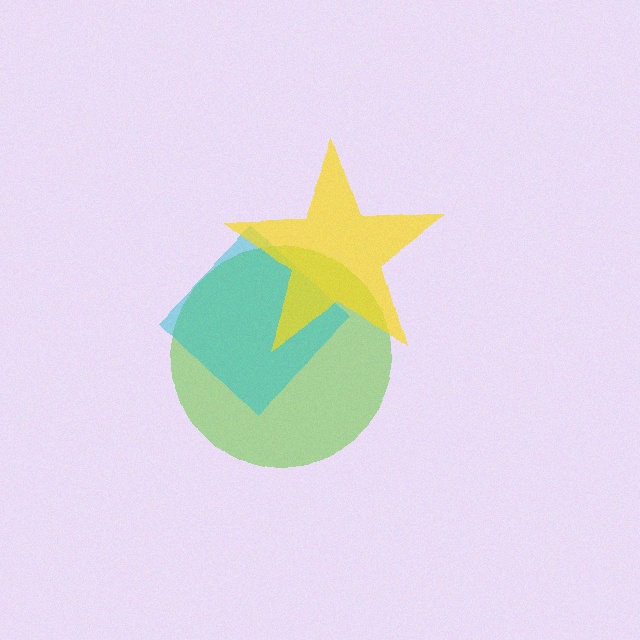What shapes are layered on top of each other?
The layered shapes are: a lime circle, a cyan diamond, a yellow star.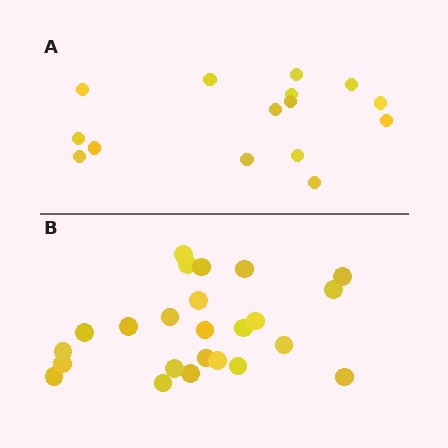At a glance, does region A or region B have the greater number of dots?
Region B (the bottom region) has more dots.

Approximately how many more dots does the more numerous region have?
Region B has roughly 8 or so more dots than region A.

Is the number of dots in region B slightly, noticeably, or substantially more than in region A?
Region B has substantially more. The ratio is roughly 1.6 to 1.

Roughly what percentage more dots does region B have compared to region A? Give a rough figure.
About 60% more.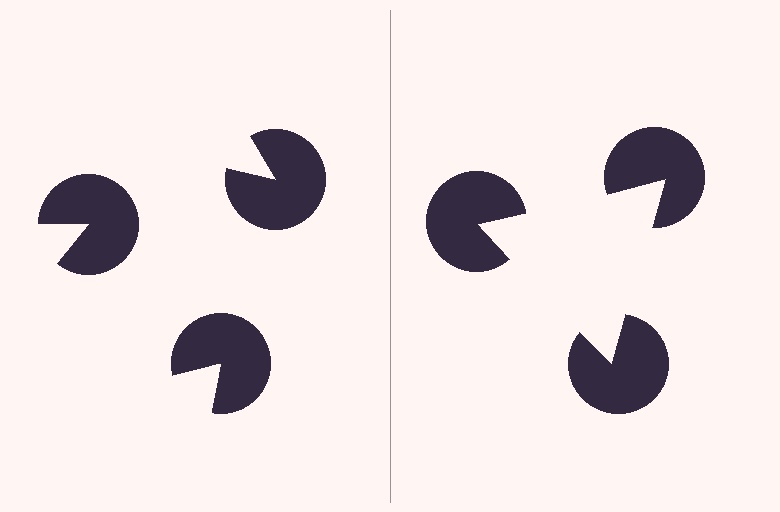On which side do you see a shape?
An illusory triangle appears on the right side. On the left side the wedge cuts are rotated, so no coherent shape forms.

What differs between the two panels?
The pac-man discs are positioned identically on both sides; only the wedge orientations differ. On the right they align to a triangle; on the left they are misaligned.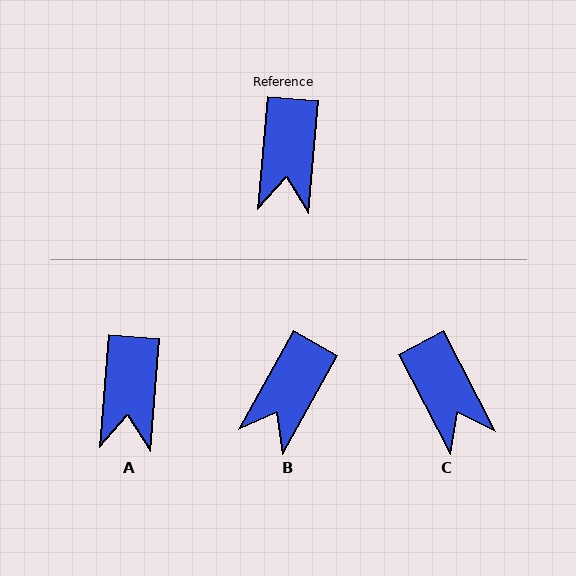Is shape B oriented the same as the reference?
No, it is off by about 24 degrees.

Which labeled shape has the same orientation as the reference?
A.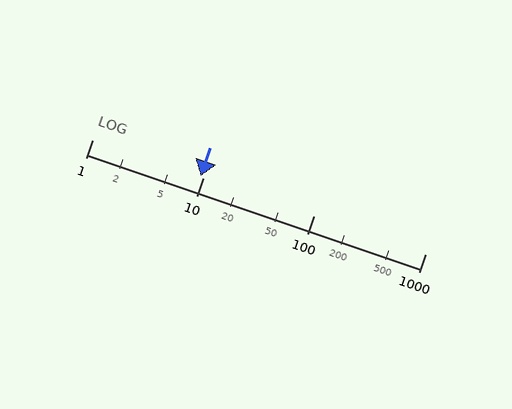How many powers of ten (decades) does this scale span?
The scale spans 3 decades, from 1 to 1000.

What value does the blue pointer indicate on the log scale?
The pointer indicates approximately 9.5.